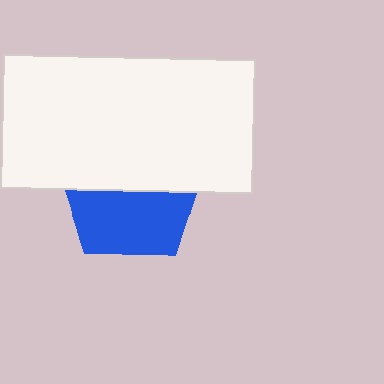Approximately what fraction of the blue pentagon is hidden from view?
Roughly 52% of the blue pentagon is hidden behind the white rectangle.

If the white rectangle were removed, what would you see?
You would see the complete blue pentagon.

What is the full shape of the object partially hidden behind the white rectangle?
The partially hidden object is a blue pentagon.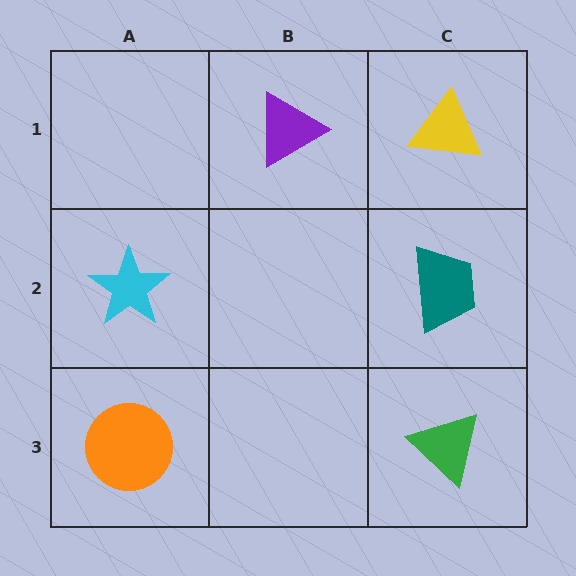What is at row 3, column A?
An orange circle.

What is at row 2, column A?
A cyan star.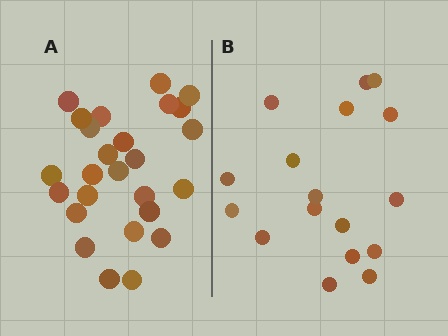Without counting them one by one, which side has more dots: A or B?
Region A (the left region) has more dots.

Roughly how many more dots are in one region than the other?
Region A has roughly 8 or so more dots than region B.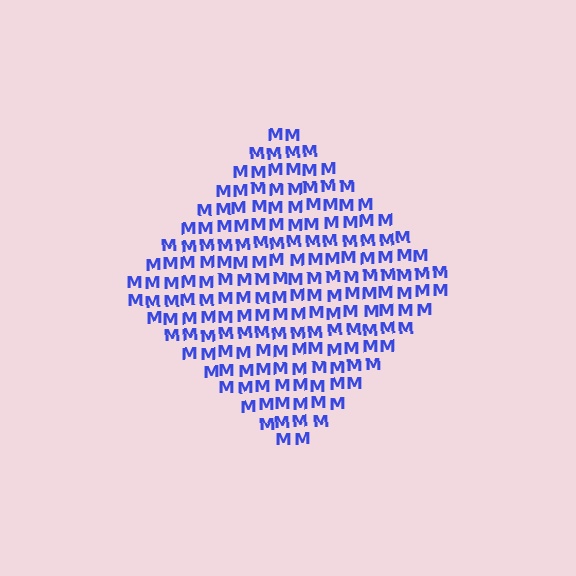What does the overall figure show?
The overall figure shows a diamond.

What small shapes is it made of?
It is made of small letter M's.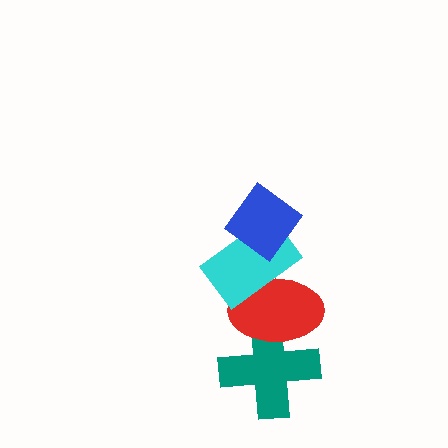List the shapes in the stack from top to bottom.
From top to bottom: the blue diamond, the cyan rectangle, the red ellipse, the teal cross.